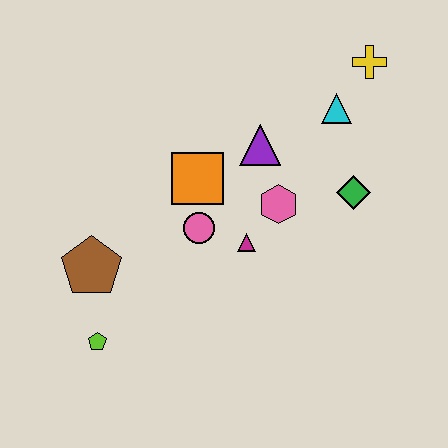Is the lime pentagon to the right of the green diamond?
No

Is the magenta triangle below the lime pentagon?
No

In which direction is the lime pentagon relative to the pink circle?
The lime pentagon is below the pink circle.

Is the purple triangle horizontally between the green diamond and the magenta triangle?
Yes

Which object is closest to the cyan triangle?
The yellow cross is closest to the cyan triangle.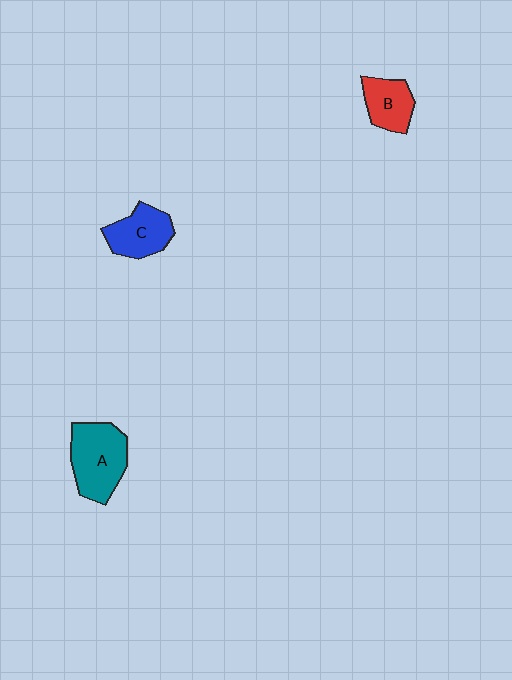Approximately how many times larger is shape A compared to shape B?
Approximately 1.6 times.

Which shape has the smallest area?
Shape B (red).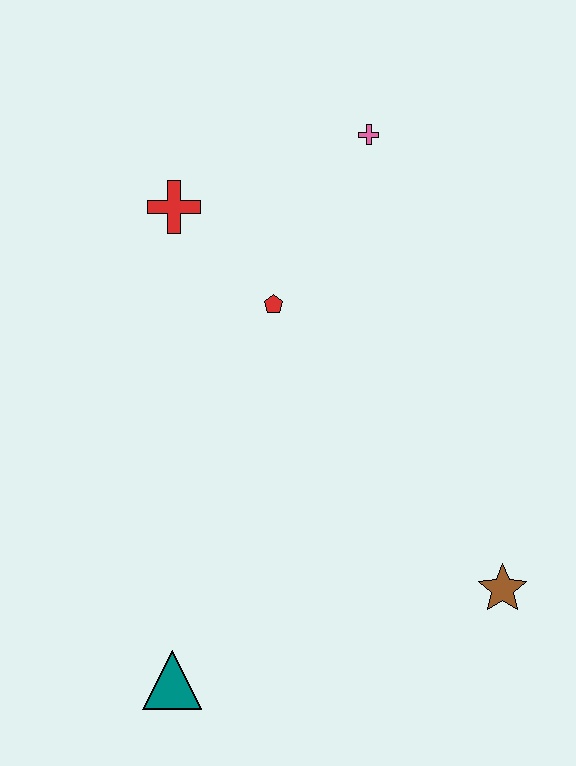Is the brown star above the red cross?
No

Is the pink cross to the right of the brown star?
No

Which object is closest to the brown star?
The teal triangle is closest to the brown star.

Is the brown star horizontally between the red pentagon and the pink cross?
No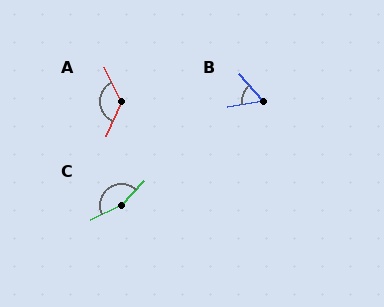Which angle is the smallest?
B, at approximately 60 degrees.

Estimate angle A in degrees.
Approximately 130 degrees.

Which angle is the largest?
C, at approximately 160 degrees.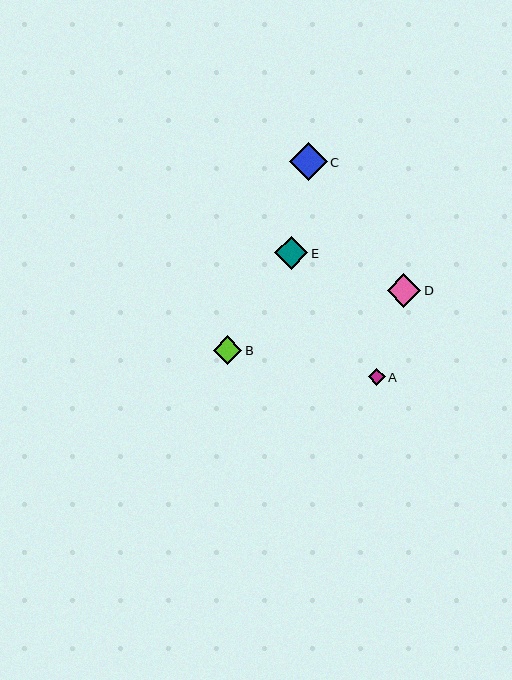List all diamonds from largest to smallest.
From largest to smallest: C, D, E, B, A.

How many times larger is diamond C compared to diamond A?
Diamond C is approximately 2.3 times the size of diamond A.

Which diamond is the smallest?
Diamond A is the smallest with a size of approximately 16 pixels.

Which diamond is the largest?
Diamond C is the largest with a size of approximately 37 pixels.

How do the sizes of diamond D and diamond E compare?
Diamond D and diamond E are approximately the same size.